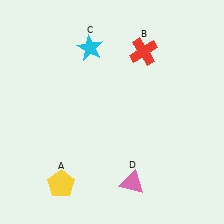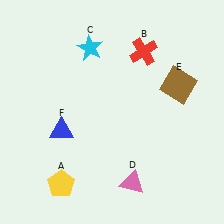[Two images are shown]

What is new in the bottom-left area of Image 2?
A blue triangle (F) was added in the bottom-left area of Image 2.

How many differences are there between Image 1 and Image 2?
There are 2 differences between the two images.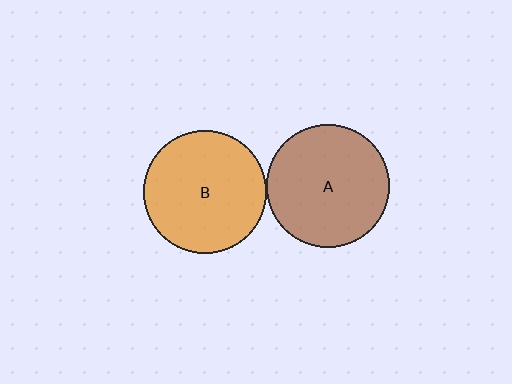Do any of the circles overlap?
No, none of the circles overlap.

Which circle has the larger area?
Circle B (orange).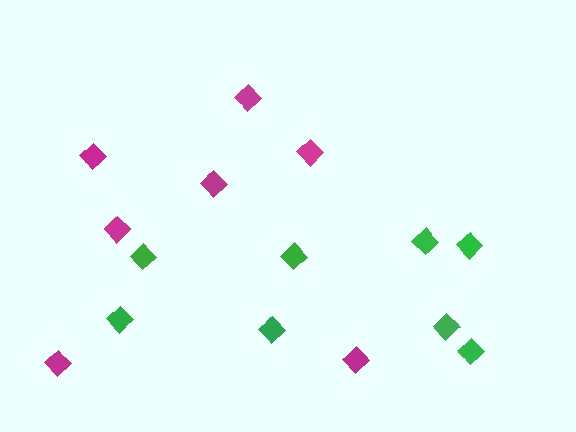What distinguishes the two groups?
There are 2 groups: one group of green diamonds (8) and one group of magenta diamonds (7).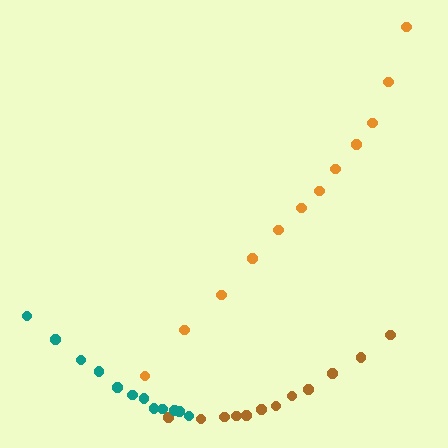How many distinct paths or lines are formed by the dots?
There are 3 distinct paths.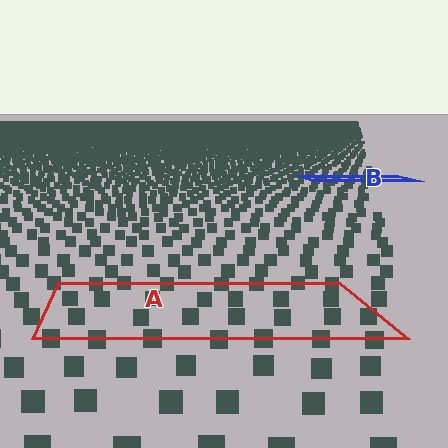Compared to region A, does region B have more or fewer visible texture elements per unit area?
Region B has more texture elements per unit area — they are packed more densely because it is farther away.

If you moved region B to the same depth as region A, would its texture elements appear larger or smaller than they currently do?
They would appear larger. At a closer depth, the same texture elements are projected at a bigger on-screen size.